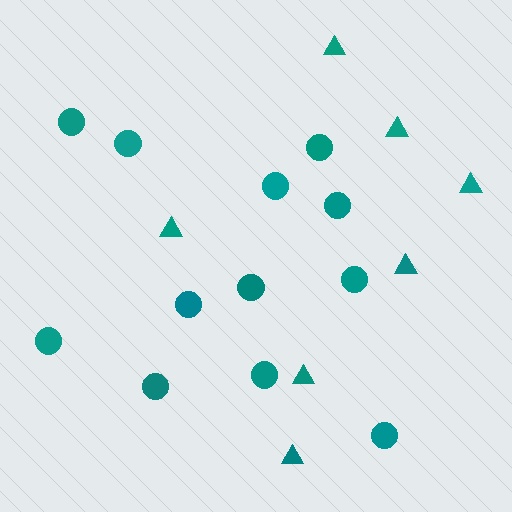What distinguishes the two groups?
There are 2 groups: one group of circles (12) and one group of triangles (7).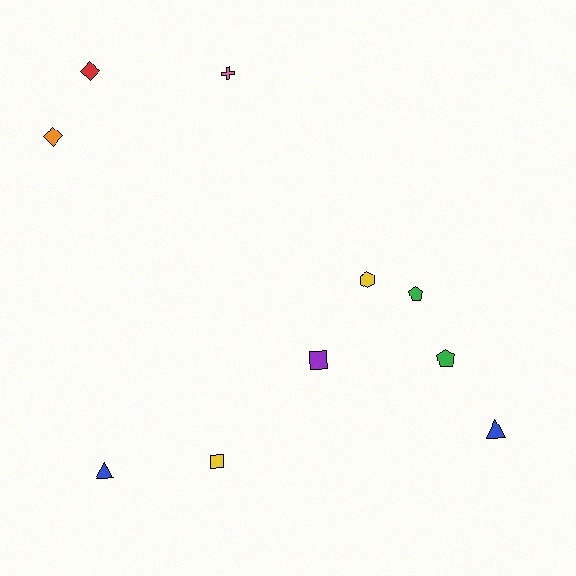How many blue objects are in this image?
There are 2 blue objects.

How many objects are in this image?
There are 10 objects.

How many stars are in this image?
There are no stars.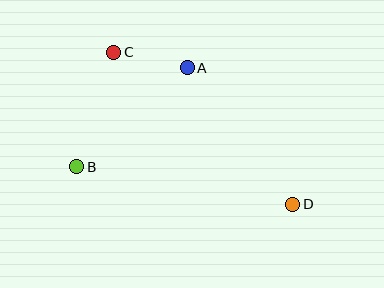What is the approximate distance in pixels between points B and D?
The distance between B and D is approximately 219 pixels.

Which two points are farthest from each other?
Points C and D are farthest from each other.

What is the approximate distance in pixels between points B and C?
The distance between B and C is approximately 120 pixels.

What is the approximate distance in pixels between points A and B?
The distance between A and B is approximately 148 pixels.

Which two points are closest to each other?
Points A and C are closest to each other.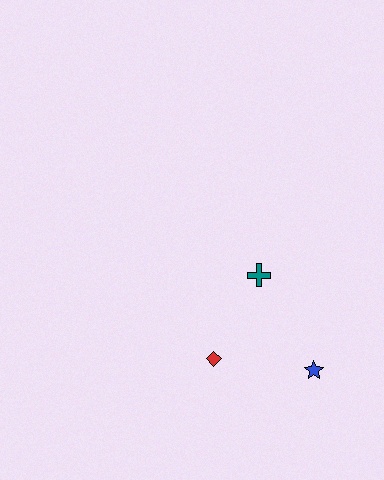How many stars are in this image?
There is 1 star.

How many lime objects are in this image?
There are no lime objects.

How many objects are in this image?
There are 3 objects.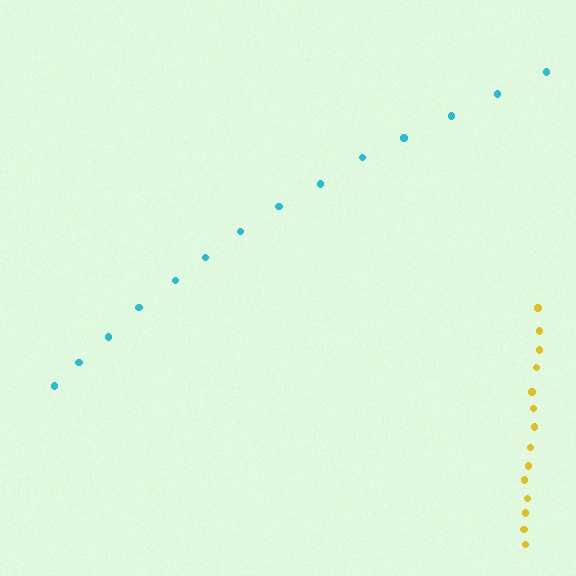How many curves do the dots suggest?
There are 2 distinct paths.